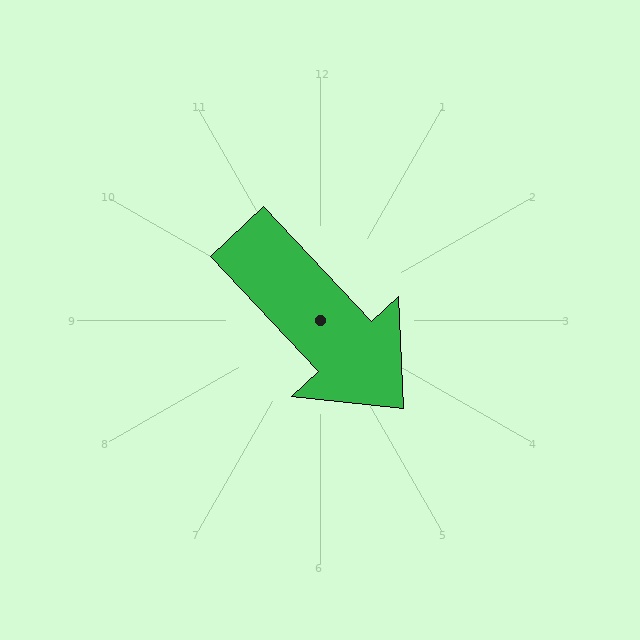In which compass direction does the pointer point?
Southeast.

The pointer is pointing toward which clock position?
Roughly 5 o'clock.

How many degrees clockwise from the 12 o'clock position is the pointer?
Approximately 137 degrees.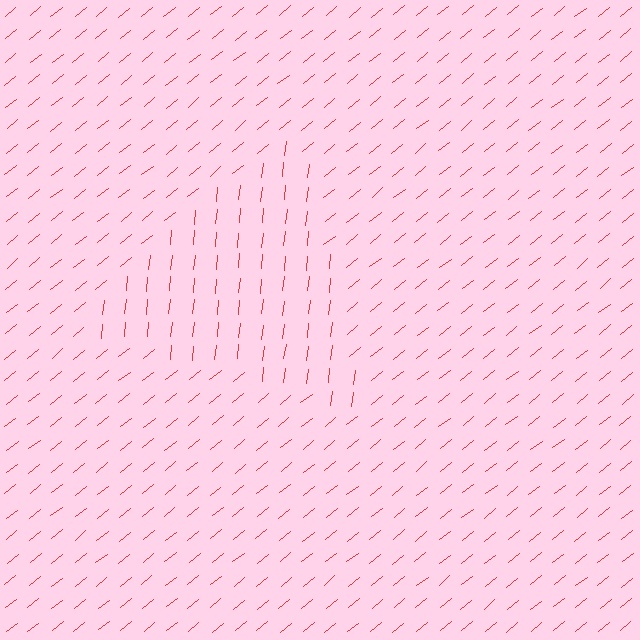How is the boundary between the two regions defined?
The boundary is defined purely by a change in line orientation (approximately 45 degrees difference). All lines are the same color and thickness.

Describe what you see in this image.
The image is filled with small red line segments. A triangle region in the image has lines oriented differently from the surrounding lines, creating a visible texture boundary.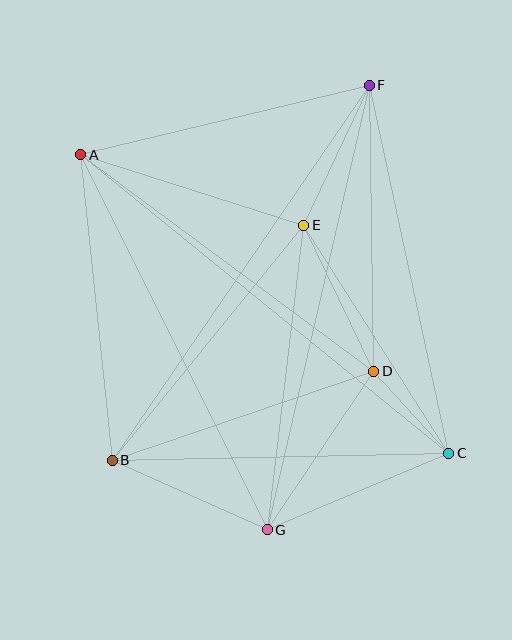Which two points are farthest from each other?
Points A and C are farthest from each other.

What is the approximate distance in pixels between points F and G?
The distance between F and G is approximately 456 pixels.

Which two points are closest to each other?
Points C and D are closest to each other.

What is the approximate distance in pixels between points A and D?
The distance between A and D is approximately 364 pixels.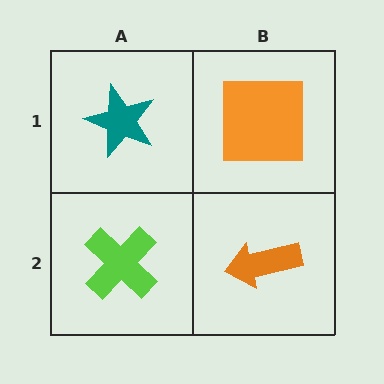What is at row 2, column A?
A lime cross.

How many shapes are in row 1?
2 shapes.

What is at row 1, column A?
A teal star.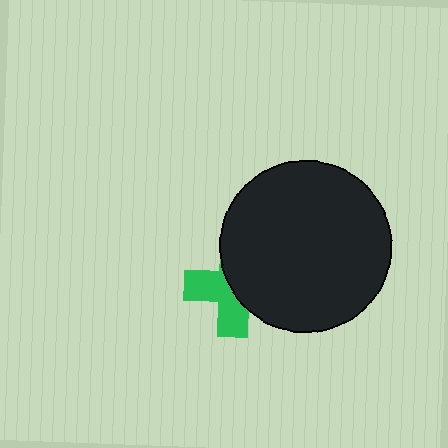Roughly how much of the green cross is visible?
About half of it is visible (roughly 47%).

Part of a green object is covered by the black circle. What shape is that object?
It is a cross.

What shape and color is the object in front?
The object in front is a black circle.